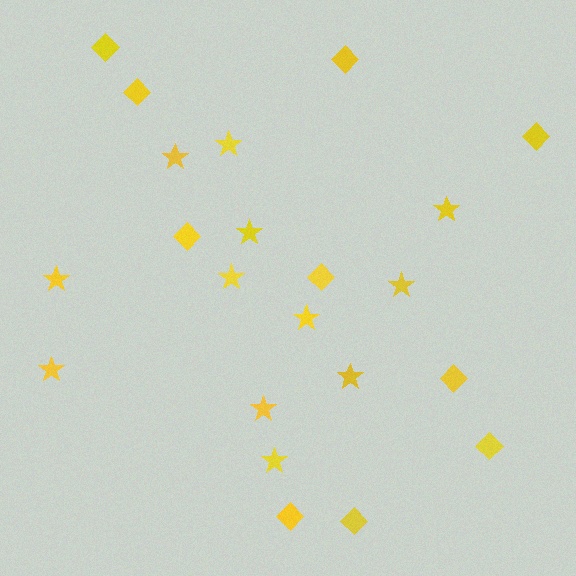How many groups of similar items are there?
There are 2 groups: one group of stars (12) and one group of diamonds (10).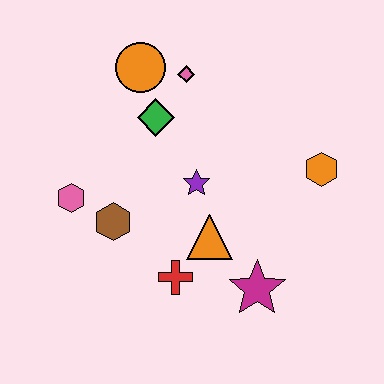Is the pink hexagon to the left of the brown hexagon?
Yes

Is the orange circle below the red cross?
No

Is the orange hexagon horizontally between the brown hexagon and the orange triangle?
No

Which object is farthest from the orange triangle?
The orange circle is farthest from the orange triangle.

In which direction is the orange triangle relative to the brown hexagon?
The orange triangle is to the right of the brown hexagon.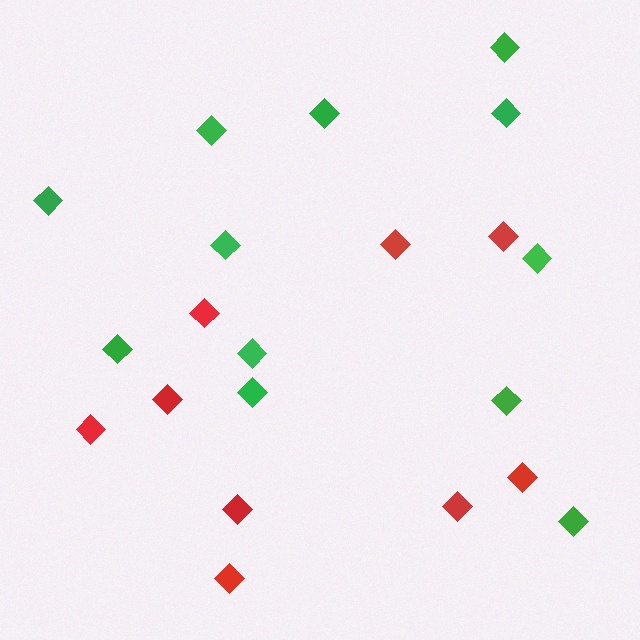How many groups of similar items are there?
There are 2 groups: one group of green diamonds (12) and one group of red diamonds (9).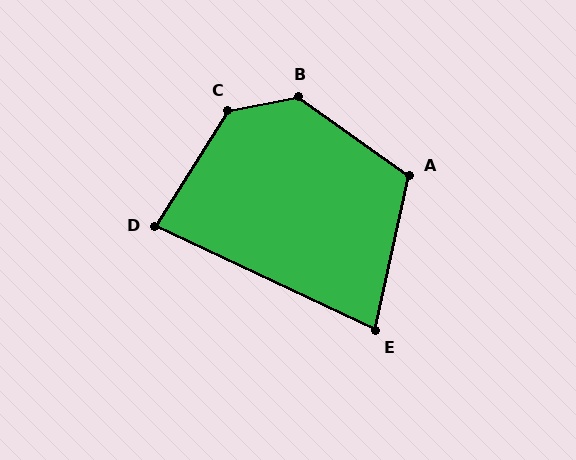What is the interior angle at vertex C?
Approximately 134 degrees (obtuse).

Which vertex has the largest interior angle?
B, at approximately 134 degrees.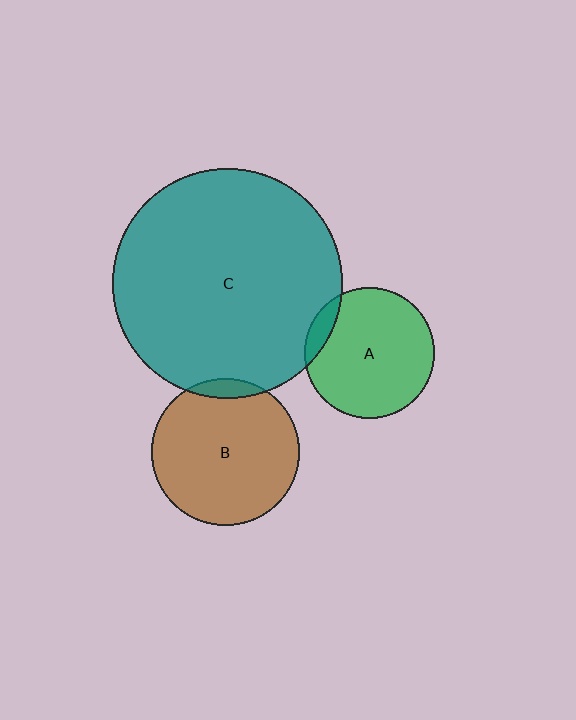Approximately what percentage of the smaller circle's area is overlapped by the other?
Approximately 10%.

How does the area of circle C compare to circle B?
Approximately 2.4 times.